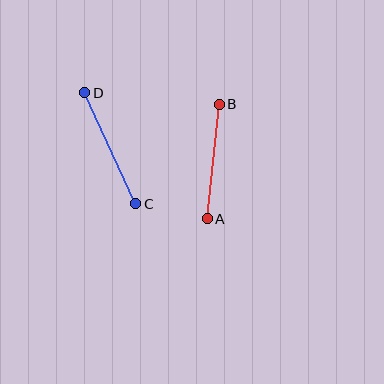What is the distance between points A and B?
The distance is approximately 115 pixels.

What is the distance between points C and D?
The distance is approximately 122 pixels.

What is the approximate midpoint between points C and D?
The midpoint is at approximately (110, 148) pixels.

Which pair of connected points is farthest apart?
Points C and D are farthest apart.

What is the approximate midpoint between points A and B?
The midpoint is at approximately (213, 162) pixels.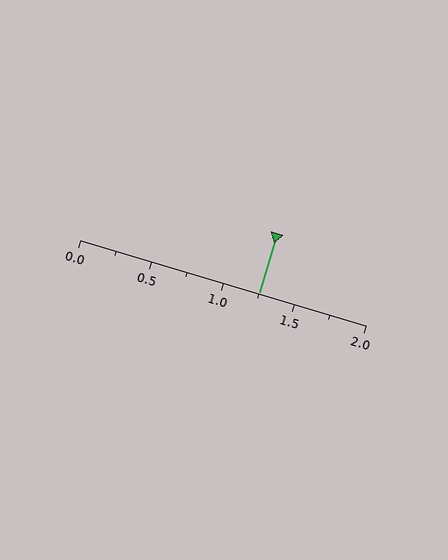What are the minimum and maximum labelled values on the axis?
The axis runs from 0.0 to 2.0.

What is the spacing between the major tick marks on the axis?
The major ticks are spaced 0.5 apart.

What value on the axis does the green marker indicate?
The marker indicates approximately 1.25.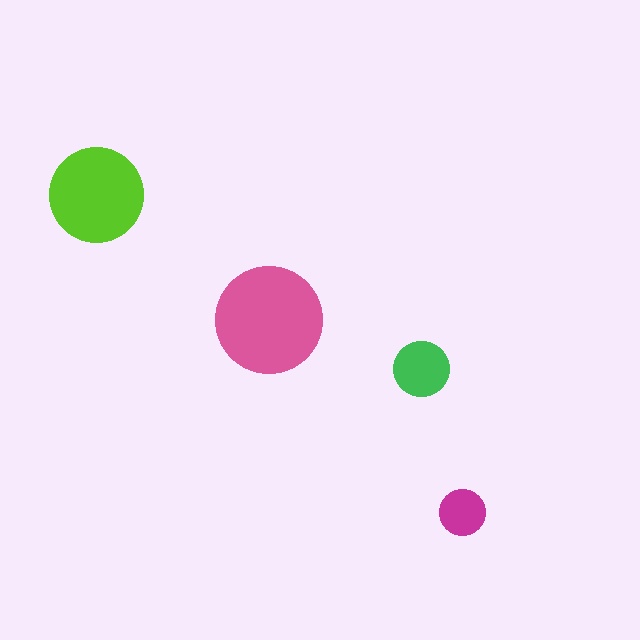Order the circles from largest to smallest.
the pink one, the lime one, the green one, the magenta one.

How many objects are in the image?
There are 4 objects in the image.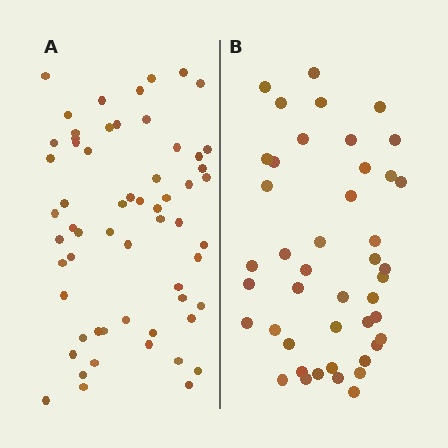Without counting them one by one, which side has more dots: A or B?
Region A (the left region) has more dots.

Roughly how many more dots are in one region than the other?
Region A has approximately 15 more dots than region B.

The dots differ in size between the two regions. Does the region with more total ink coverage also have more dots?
No. Region B has more total ink coverage because its dots are larger, but region A actually contains more individual dots. Total area can be misleading — the number of items is what matters here.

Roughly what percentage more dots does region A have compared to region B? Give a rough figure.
About 35% more.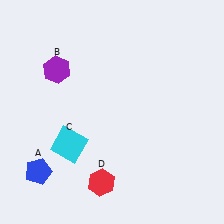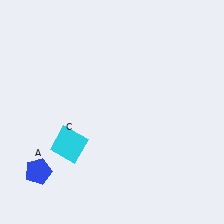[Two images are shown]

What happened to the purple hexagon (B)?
The purple hexagon (B) was removed in Image 2. It was in the top-left area of Image 1.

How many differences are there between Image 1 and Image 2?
There are 2 differences between the two images.